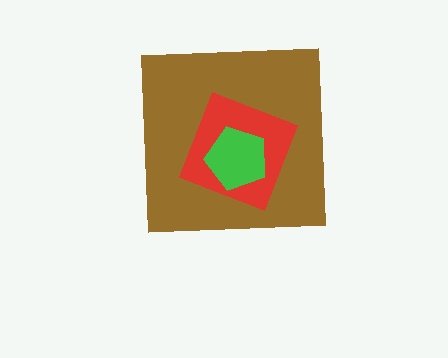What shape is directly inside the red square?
The green pentagon.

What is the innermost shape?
The green pentagon.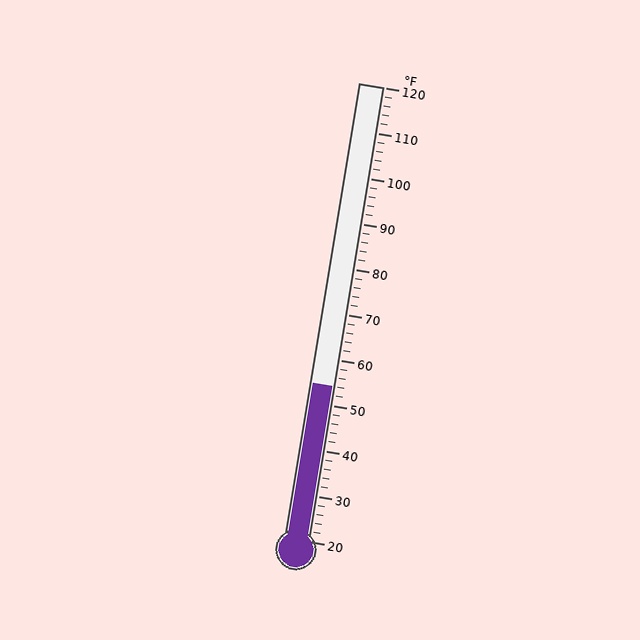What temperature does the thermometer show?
The thermometer shows approximately 54°F.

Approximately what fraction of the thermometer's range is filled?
The thermometer is filled to approximately 35% of its range.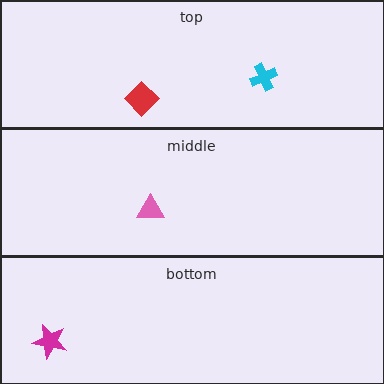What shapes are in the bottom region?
The magenta star.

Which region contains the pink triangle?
The middle region.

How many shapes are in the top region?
2.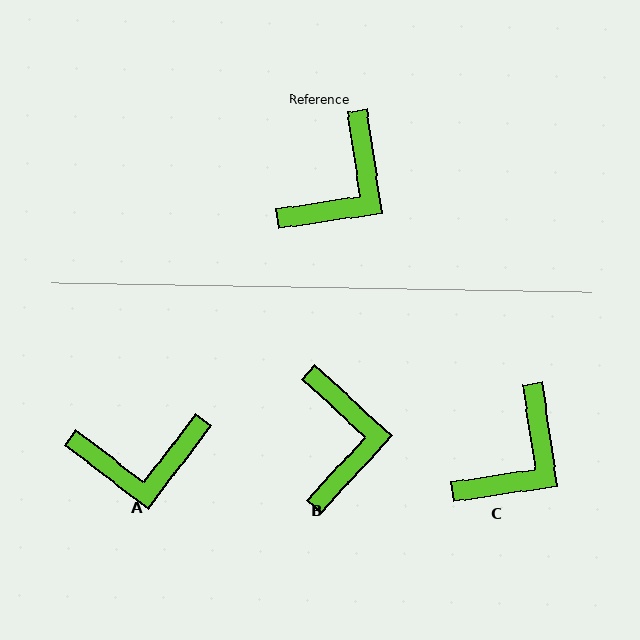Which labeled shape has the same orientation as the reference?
C.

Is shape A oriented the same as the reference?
No, it is off by about 46 degrees.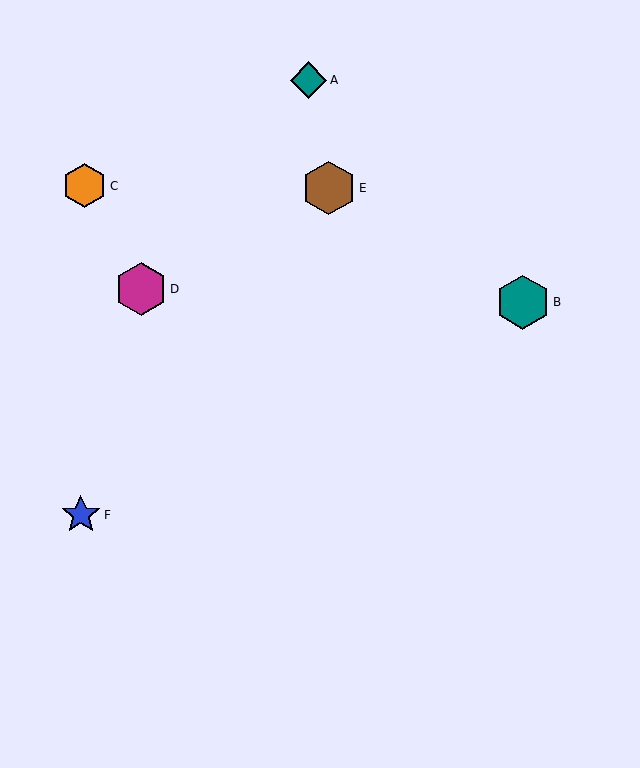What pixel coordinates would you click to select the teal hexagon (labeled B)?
Click at (523, 302) to select the teal hexagon B.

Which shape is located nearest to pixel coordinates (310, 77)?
The teal diamond (labeled A) at (309, 80) is nearest to that location.